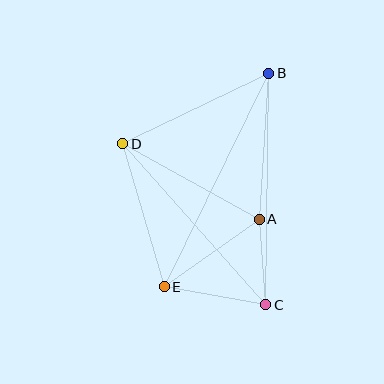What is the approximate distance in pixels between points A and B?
The distance between A and B is approximately 146 pixels.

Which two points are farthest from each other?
Points B and E are farthest from each other.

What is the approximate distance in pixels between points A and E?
The distance between A and E is approximately 117 pixels.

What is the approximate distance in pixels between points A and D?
The distance between A and D is approximately 156 pixels.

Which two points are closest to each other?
Points A and C are closest to each other.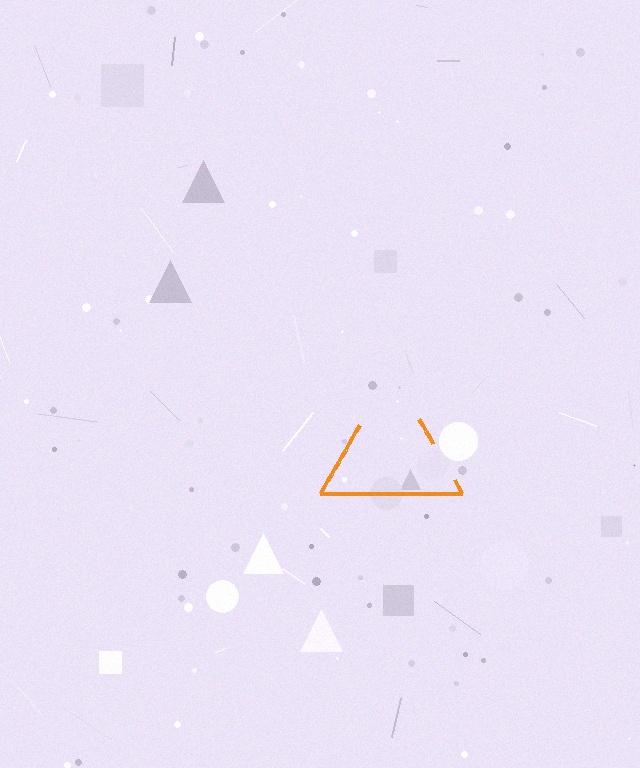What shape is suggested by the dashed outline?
The dashed outline suggests a triangle.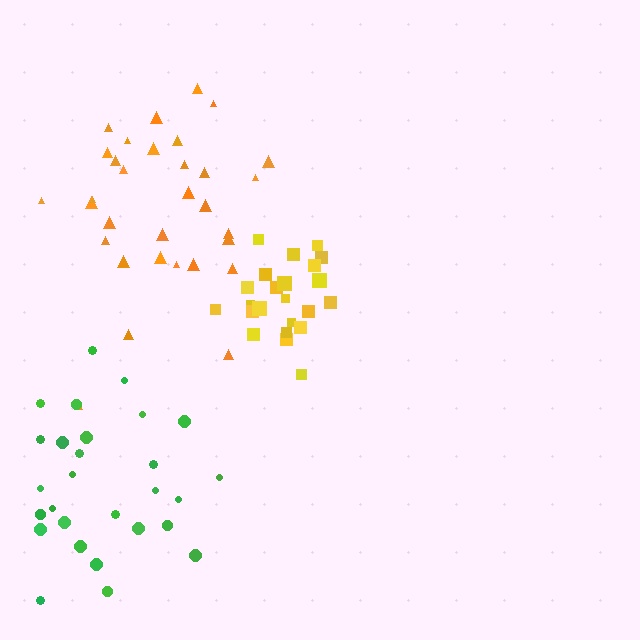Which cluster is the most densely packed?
Yellow.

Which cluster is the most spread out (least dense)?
Green.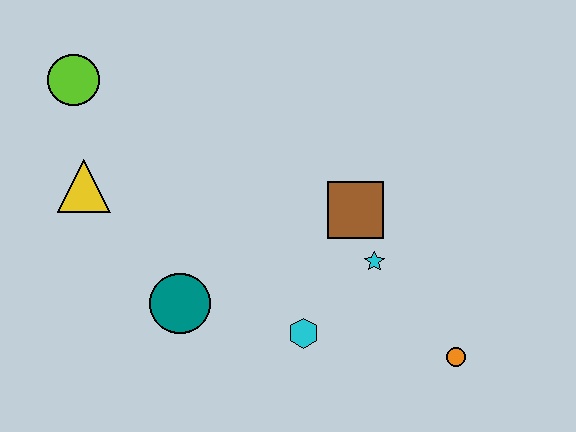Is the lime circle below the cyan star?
No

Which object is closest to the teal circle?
The cyan hexagon is closest to the teal circle.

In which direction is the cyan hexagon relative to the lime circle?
The cyan hexagon is below the lime circle.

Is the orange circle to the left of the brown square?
No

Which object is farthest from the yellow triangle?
The orange circle is farthest from the yellow triangle.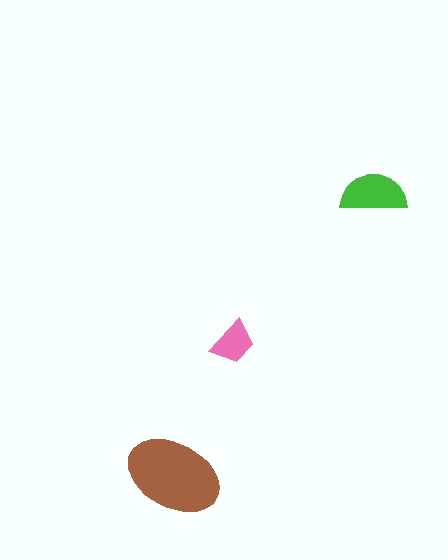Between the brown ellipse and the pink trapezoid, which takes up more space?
The brown ellipse.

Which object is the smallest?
The pink trapezoid.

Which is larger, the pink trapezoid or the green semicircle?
The green semicircle.